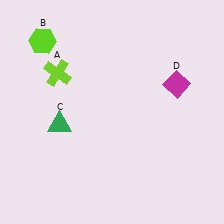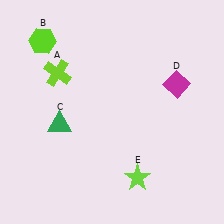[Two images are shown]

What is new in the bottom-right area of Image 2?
A lime star (E) was added in the bottom-right area of Image 2.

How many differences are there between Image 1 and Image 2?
There is 1 difference between the two images.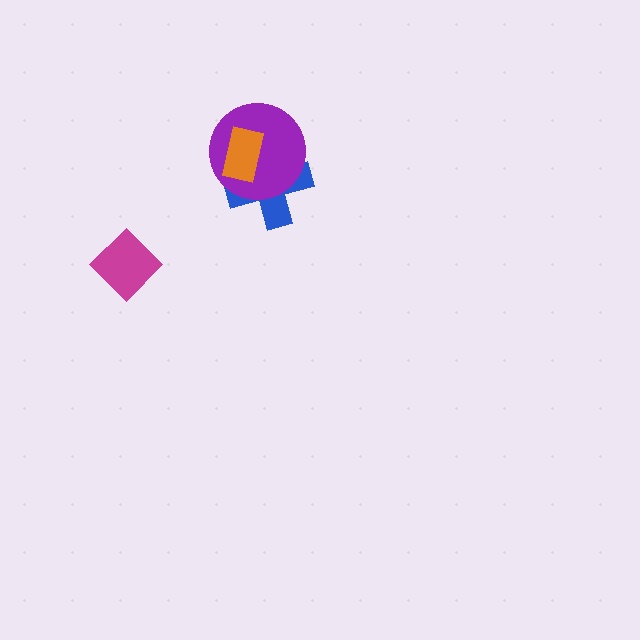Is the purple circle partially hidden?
Yes, it is partially covered by another shape.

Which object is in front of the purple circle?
The orange rectangle is in front of the purple circle.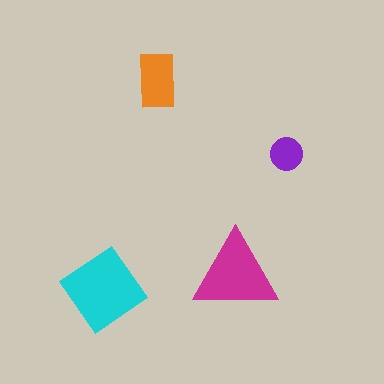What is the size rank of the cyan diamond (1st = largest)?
1st.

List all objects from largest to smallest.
The cyan diamond, the magenta triangle, the orange rectangle, the purple circle.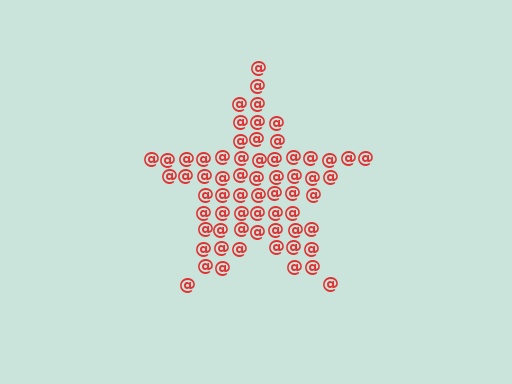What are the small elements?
The small elements are at signs.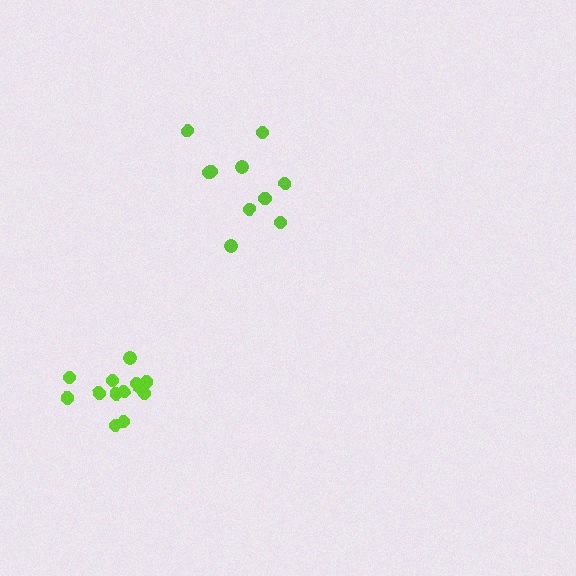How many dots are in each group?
Group 1: 13 dots, Group 2: 10 dots (23 total).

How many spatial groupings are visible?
There are 2 spatial groupings.